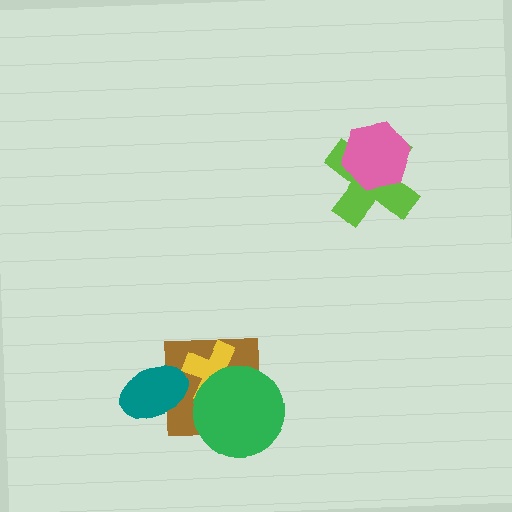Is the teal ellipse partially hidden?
No, no other shape covers it.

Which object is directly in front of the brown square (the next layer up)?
The teal ellipse is directly in front of the brown square.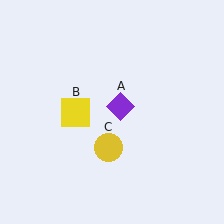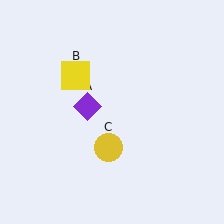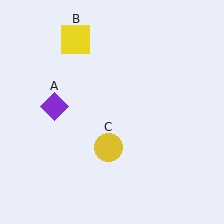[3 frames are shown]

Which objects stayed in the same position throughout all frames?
Yellow circle (object C) remained stationary.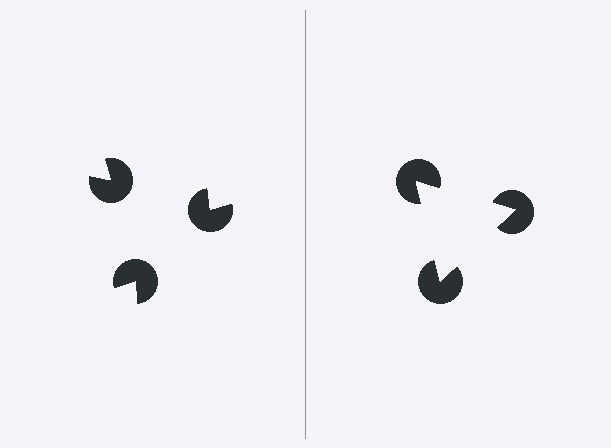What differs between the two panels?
The pac-man discs are positioned identically on both sides; only the wedge orientations differ. On the right they align to a triangle; on the left they are misaligned.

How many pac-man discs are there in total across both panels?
6 — 3 on each side.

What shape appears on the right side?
An illusory triangle.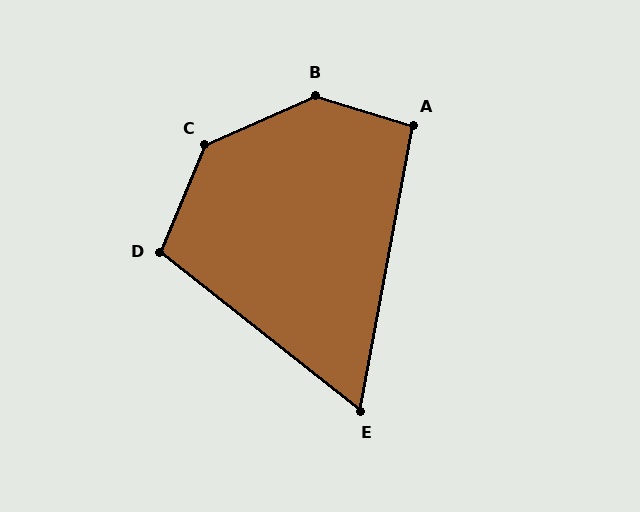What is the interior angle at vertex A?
Approximately 97 degrees (obtuse).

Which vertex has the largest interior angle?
B, at approximately 139 degrees.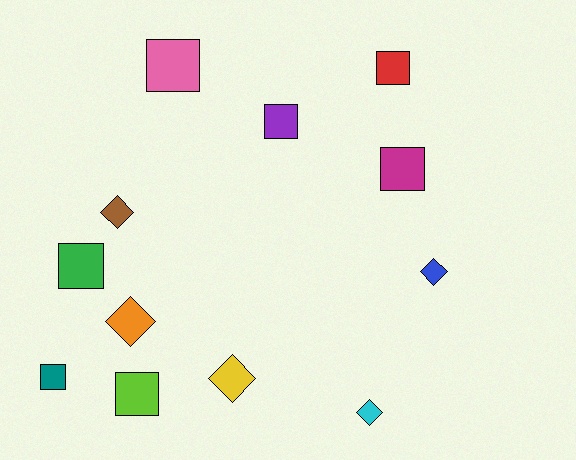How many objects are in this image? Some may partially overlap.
There are 12 objects.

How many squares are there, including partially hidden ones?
There are 7 squares.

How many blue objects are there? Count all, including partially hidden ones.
There is 1 blue object.